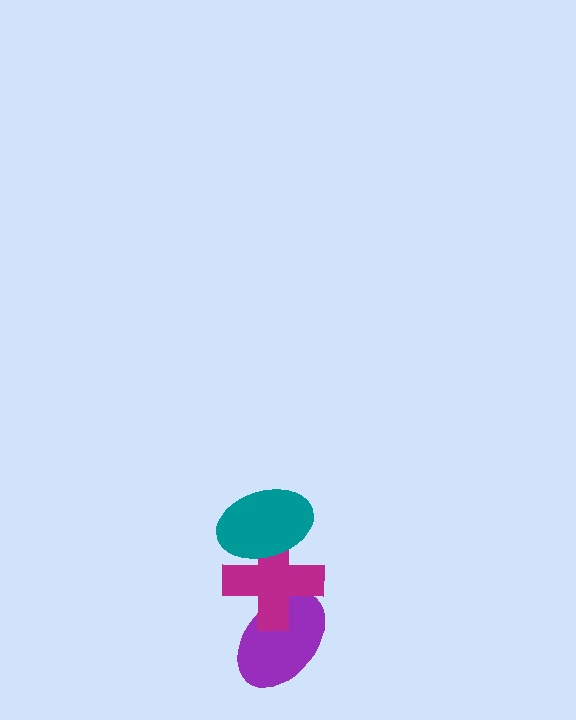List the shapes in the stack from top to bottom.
From top to bottom: the teal ellipse, the magenta cross, the purple ellipse.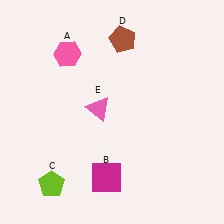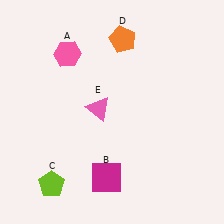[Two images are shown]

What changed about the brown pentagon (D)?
In Image 1, D is brown. In Image 2, it changed to orange.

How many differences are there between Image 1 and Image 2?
There is 1 difference between the two images.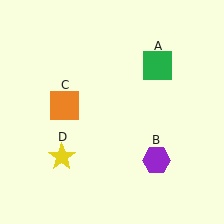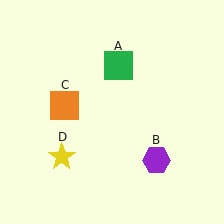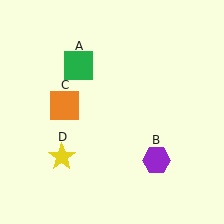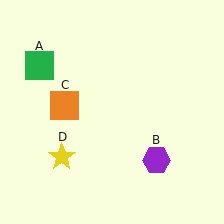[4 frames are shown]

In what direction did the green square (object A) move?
The green square (object A) moved left.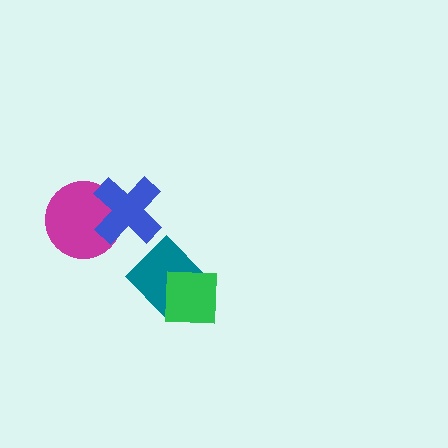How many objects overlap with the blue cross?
1 object overlaps with the blue cross.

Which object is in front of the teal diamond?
The green square is in front of the teal diamond.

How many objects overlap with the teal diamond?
1 object overlaps with the teal diamond.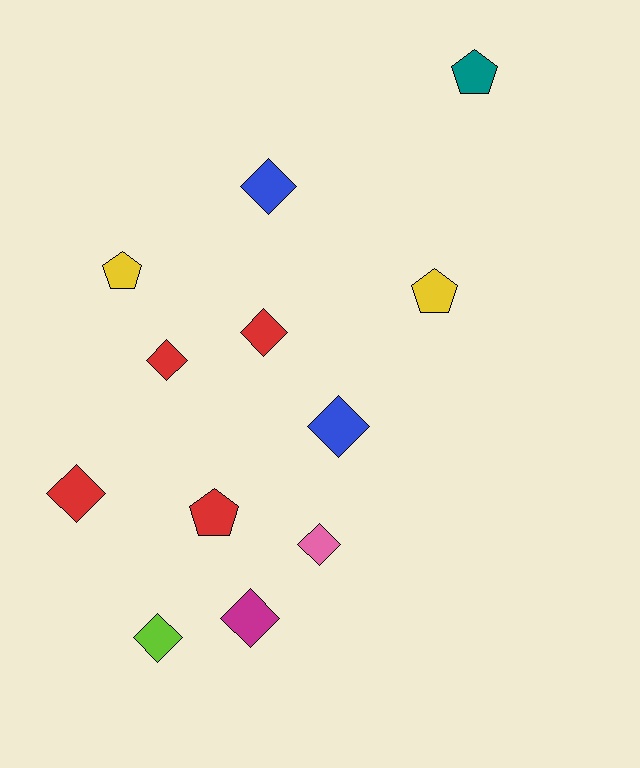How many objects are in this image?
There are 12 objects.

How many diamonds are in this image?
There are 8 diamonds.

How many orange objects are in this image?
There are no orange objects.